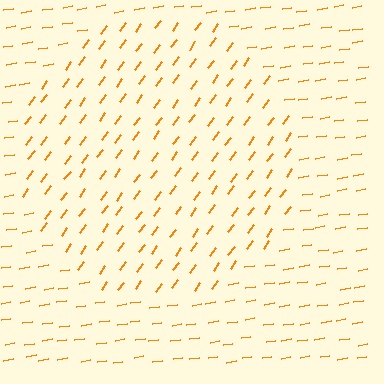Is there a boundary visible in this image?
Yes, there is a texture boundary formed by a change in line orientation.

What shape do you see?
I see a circle.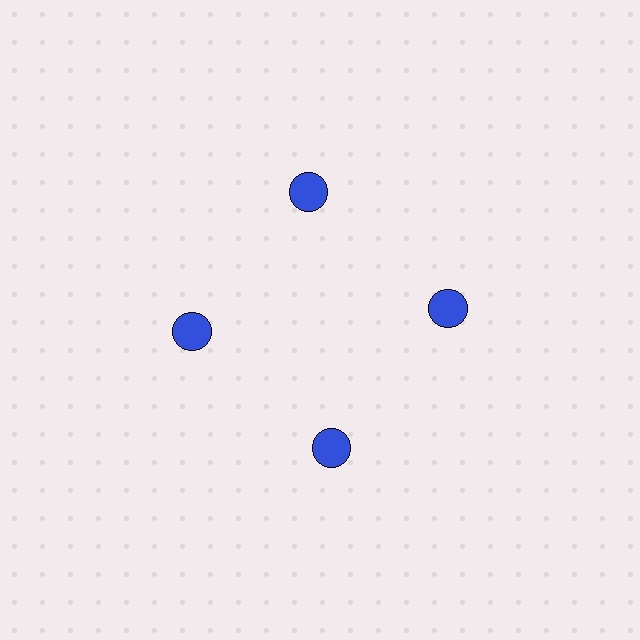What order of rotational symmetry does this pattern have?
This pattern has 4-fold rotational symmetry.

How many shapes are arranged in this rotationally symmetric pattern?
There are 4 shapes, arranged in 4 groups of 1.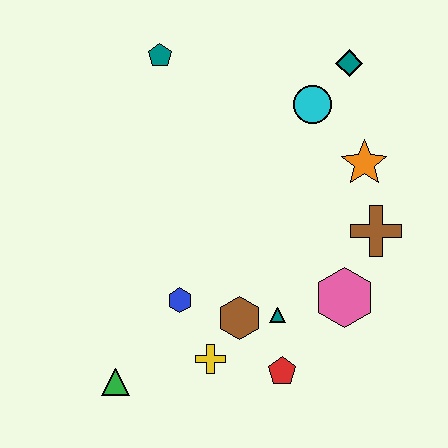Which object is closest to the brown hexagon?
The teal triangle is closest to the brown hexagon.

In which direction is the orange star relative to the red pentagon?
The orange star is above the red pentagon.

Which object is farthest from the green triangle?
The teal diamond is farthest from the green triangle.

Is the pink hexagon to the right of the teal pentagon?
Yes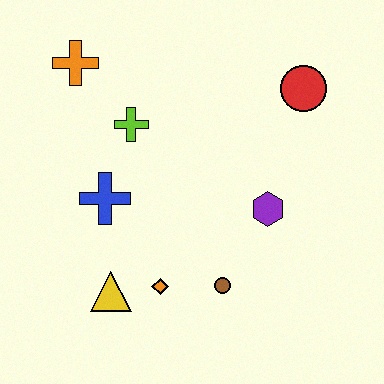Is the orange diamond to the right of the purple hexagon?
No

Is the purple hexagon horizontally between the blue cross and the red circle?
Yes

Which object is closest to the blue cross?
The lime cross is closest to the blue cross.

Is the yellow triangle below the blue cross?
Yes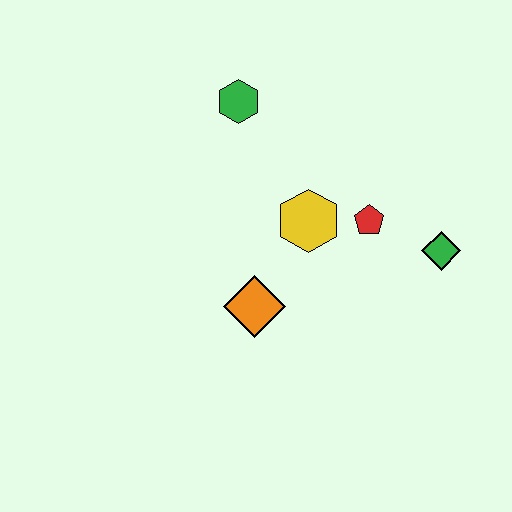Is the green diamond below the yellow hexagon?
Yes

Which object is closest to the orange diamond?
The yellow hexagon is closest to the orange diamond.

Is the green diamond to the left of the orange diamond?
No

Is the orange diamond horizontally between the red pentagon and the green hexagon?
Yes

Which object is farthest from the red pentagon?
The green hexagon is farthest from the red pentagon.